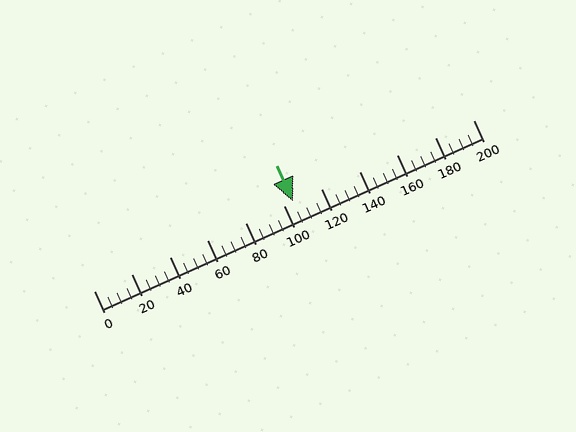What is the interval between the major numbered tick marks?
The major tick marks are spaced 20 units apart.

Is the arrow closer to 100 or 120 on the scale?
The arrow is closer to 100.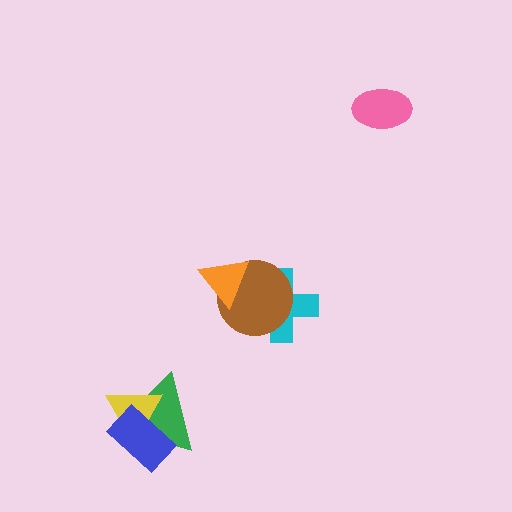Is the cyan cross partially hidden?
Yes, it is partially covered by another shape.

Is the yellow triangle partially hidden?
Yes, it is partially covered by another shape.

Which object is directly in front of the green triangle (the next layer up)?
The yellow triangle is directly in front of the green triangle.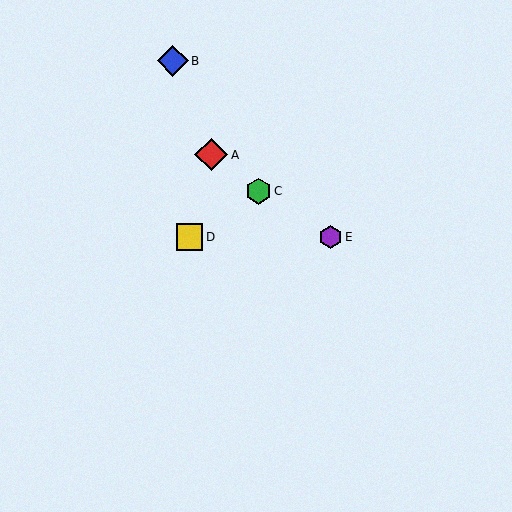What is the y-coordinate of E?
Object E is at y≈237.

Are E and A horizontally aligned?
No, E is at y≈237 and A is at y≈155.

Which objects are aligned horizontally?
Objects D, E are aligned horizontally.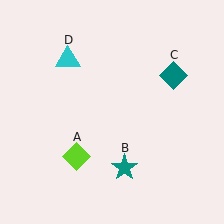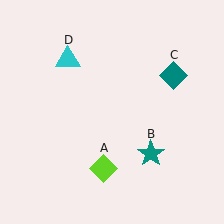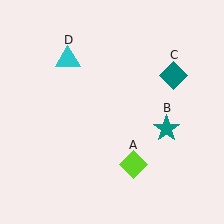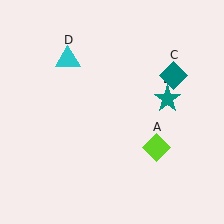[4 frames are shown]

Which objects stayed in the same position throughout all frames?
Teal diamond (object C) and cyan triangle (object D) remained stationary.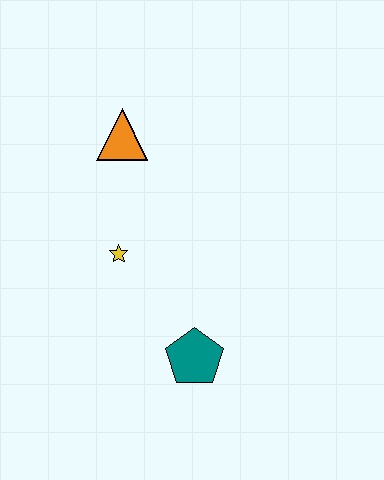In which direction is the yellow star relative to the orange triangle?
The yellow star is below the orange triangle.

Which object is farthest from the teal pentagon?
The orange triangle is farthest from the teal pentagon.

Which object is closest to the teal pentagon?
The yellow star is closest to the teal pentagon.